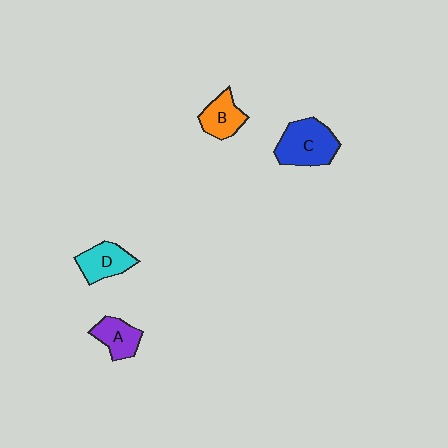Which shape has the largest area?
Shape C (blue).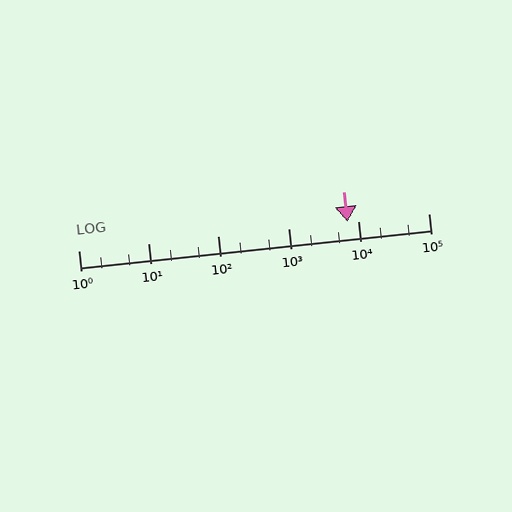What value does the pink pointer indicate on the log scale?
The pointer indicates approximately 7000.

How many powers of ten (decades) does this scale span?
The scale spans 5 decades, from 1 to 100000.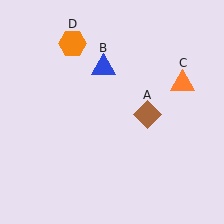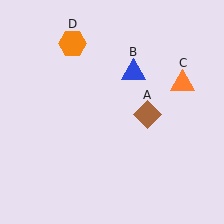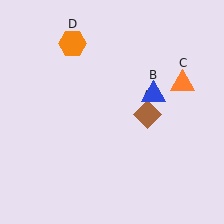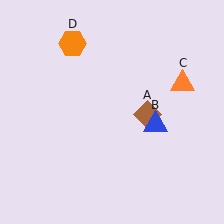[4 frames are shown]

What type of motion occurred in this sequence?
The blue triangle (object B) rotated clockwise around the center of the scene.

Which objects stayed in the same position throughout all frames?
Brown diamond (object A) and orange triangle (object C) and orange hexagon (object D) remained stationary.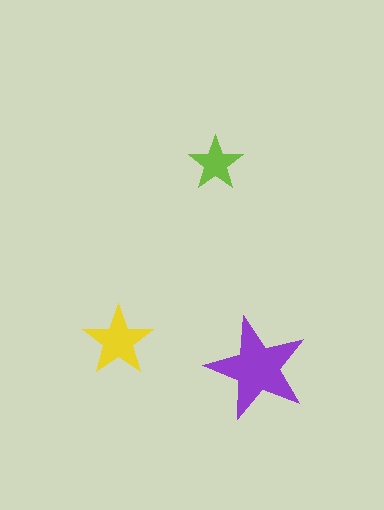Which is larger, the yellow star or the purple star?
The purple one.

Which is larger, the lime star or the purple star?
The purple one.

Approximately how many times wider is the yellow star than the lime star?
About 1.5 times wider.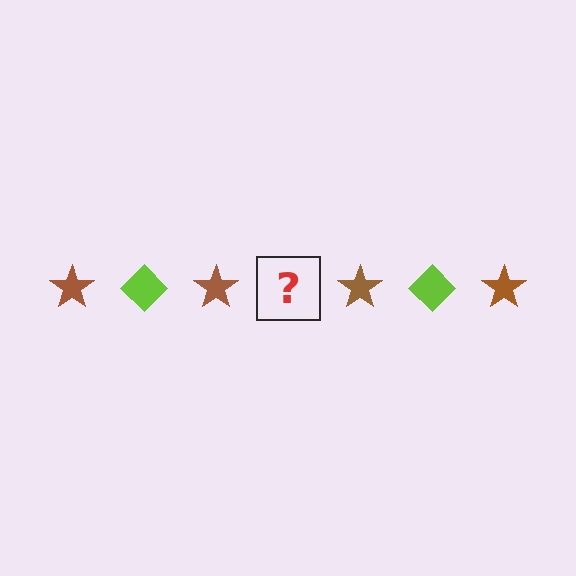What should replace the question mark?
The question mark should be replaced with a lime diamond.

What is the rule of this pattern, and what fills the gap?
The rule is that the pattern alternates between brown star and lime diamond. The gap should be filled with a lime diamond.